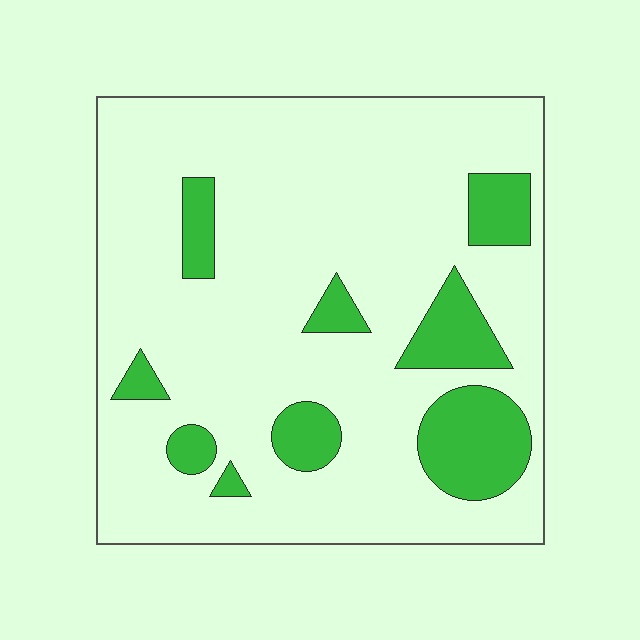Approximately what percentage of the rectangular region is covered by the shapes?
Approximately 20%.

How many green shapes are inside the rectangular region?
9.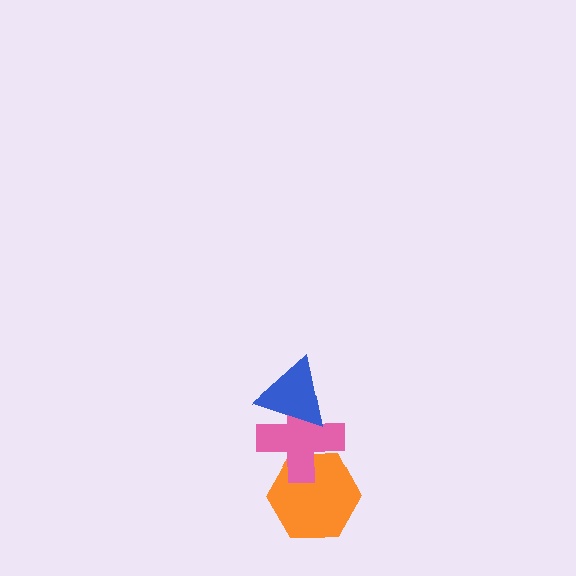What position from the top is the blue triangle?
The blue triangle is 1st from the top.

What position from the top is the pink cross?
The pink cross is 2nd from the top.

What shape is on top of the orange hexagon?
The pink cross is on top of the orange hexagon.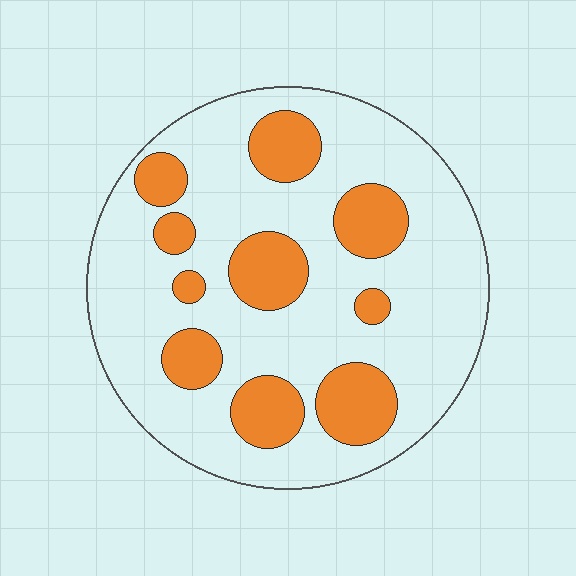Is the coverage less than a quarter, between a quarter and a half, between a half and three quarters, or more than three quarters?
Between a quarter and a half.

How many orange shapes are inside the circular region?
10.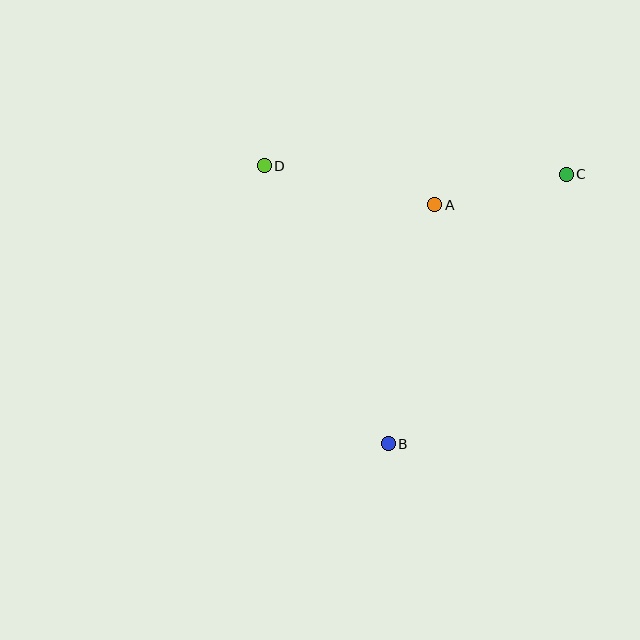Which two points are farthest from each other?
Points B and C are farthest from each other.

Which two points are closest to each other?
Points A and C are closest to each other.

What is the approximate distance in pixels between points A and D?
The distance between A and D is approximately 175 pixels.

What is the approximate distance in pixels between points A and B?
The distance between A and B is approximately 243 pixels.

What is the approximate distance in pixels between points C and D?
The distance between C and D is approximately 302 pixels.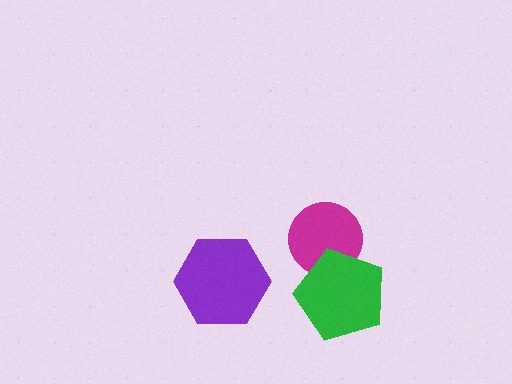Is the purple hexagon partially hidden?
No, no other shape covers it.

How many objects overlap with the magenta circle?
1 object overlaps with the magenta circle.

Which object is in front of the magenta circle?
The green pentagon is in front of the magenta circle.